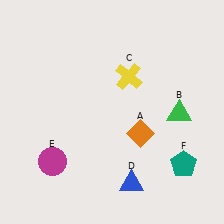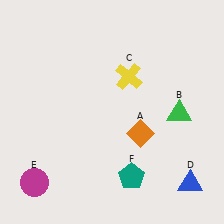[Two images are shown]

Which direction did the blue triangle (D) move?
The blue triangle (D) moved right.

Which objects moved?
The objects that moved are: the blue triangle (D), the magenta circle (E), the teal pentagon (F).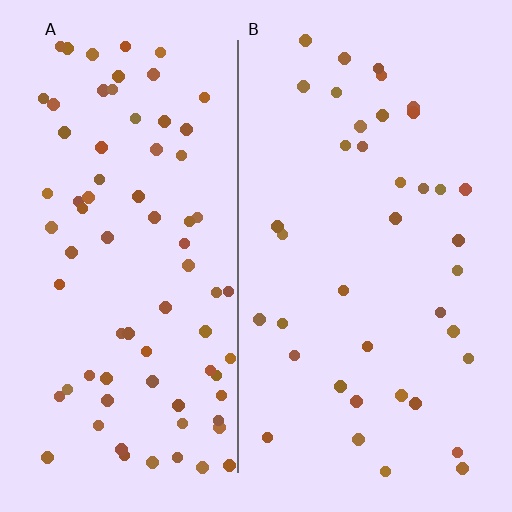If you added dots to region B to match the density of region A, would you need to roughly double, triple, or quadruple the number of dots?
Approximately double.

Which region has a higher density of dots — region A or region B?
A (the left).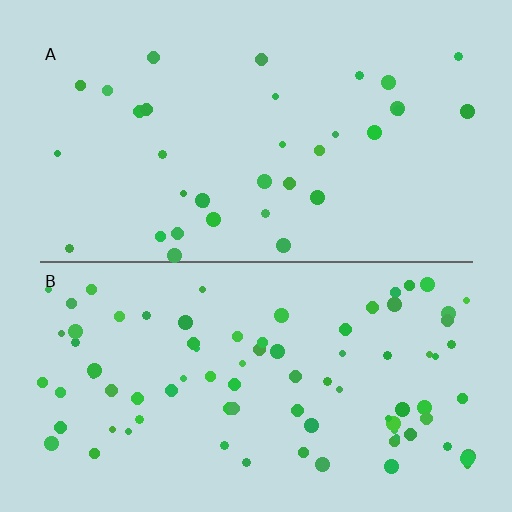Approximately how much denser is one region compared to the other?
Approximately 2.4× — region B over region A.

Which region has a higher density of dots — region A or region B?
B (the bottom).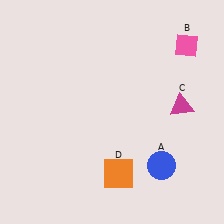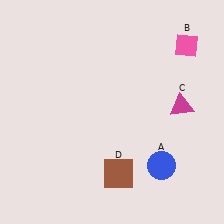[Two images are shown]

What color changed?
The square (D) changed from orange in Image 1 to brown in Image 2.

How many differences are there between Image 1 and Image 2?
There is 1 difference between the two images.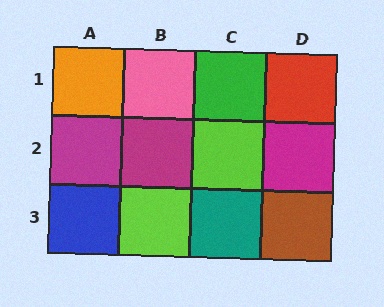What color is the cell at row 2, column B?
Magenta.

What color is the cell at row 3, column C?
Teal.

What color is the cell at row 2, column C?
Lime.